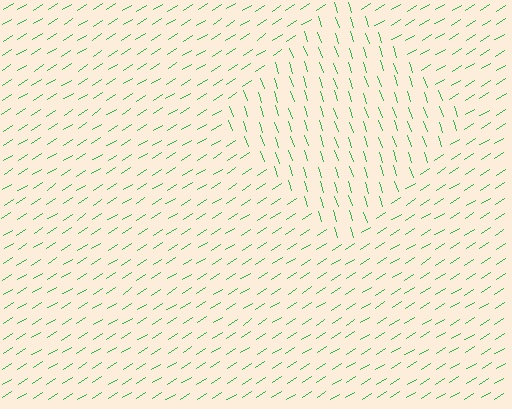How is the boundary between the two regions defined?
The boundary is defined purely by a change in line orientation (approximately 77 degrees difference). All lines are the same color and thickness.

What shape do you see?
I see a diamond.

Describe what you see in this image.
The image is filled with small green line segments. A diamond region in the image has lines oriented differently from the surrounding lines, creating a visible texture boundary.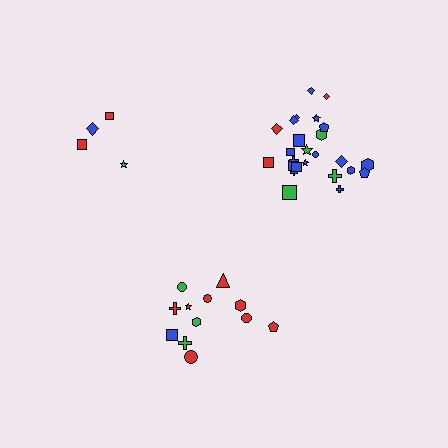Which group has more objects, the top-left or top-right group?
The top-right group.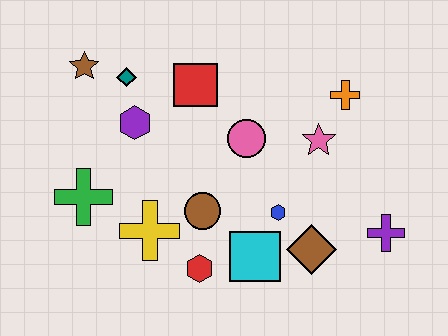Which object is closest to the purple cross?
The brown diamond is closest to the purple cross.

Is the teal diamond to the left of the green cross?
No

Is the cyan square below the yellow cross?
Yes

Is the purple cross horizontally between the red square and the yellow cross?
No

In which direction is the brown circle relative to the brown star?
The brown circle is below the brown star.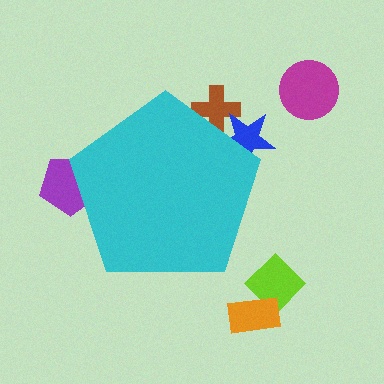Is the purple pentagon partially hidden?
Yes, the purple pentagon is partially hidden behind the cyan pentagon.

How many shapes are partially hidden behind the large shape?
3 shapes are partially hidden.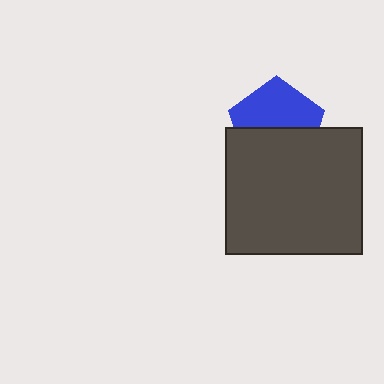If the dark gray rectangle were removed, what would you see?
You would see the complete blue pentagon.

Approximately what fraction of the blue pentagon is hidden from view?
Roughly 47% of the blue pentagon is hidden behind the dark gray rectangle.